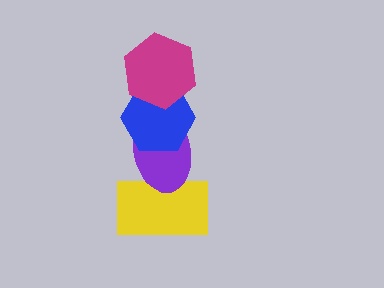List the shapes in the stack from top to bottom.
From top to bottom: the magenta hexagon, the blue hexagon, the purple ellipse, the yellow rectangle.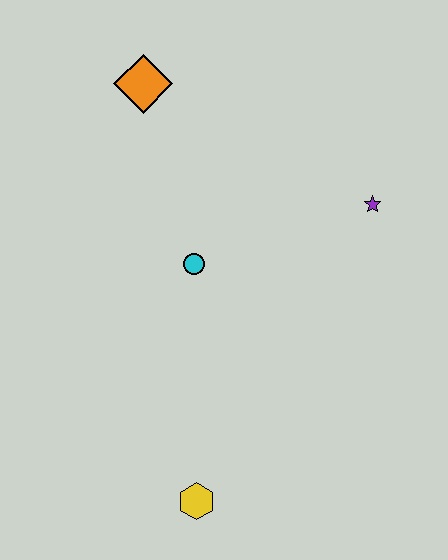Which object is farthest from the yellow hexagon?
The orange diamond is farthest from the yellow hexagon.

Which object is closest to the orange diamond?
The cyan circle is closest to the orange diamond.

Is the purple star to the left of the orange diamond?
No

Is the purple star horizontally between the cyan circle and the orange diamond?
No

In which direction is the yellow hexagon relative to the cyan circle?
The yellow hexagon is below the cyan circle.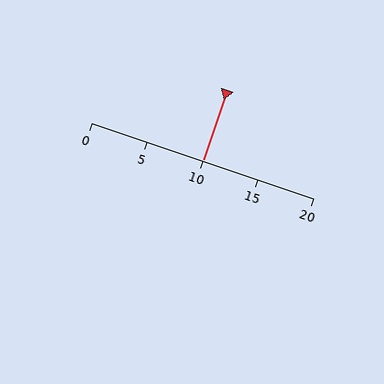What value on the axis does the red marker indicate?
The marker indicates approximately 10.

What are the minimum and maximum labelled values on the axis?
The axis runs from 0 to 20.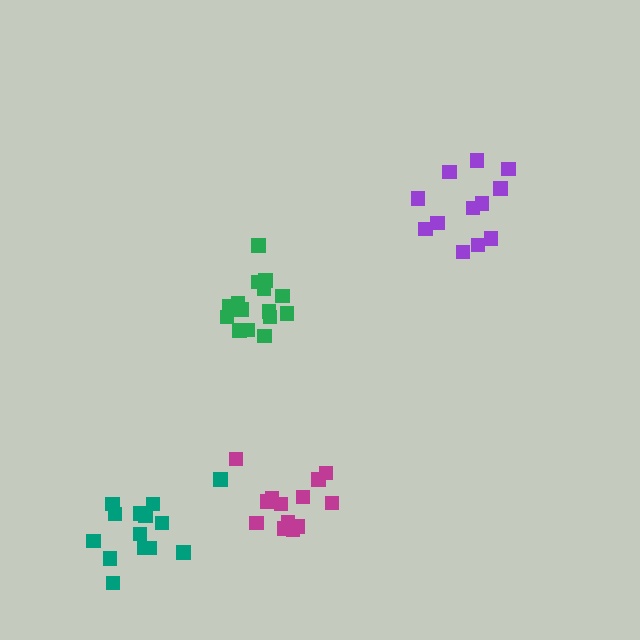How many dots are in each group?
Group 1: 15 dots, Group 2: 12 dots, Group 3: 13 dots, Group 4: 14 dots (54 total).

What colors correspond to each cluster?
The clusters are colored: green, purple, magenta, teal.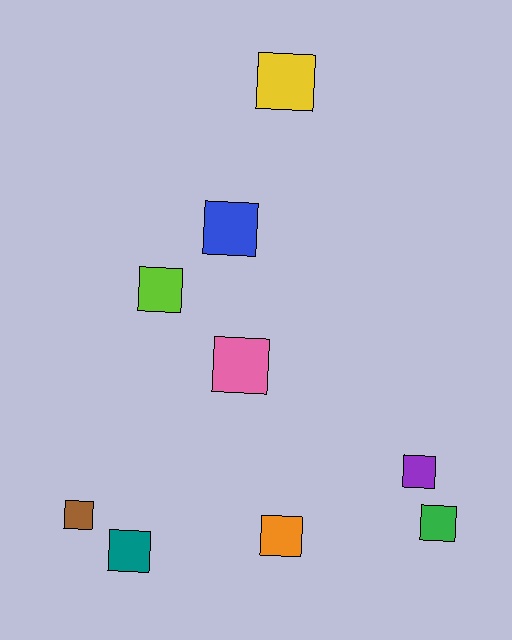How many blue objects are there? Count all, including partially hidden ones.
There is 1 blue object.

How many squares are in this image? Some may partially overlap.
There are 9 squares.